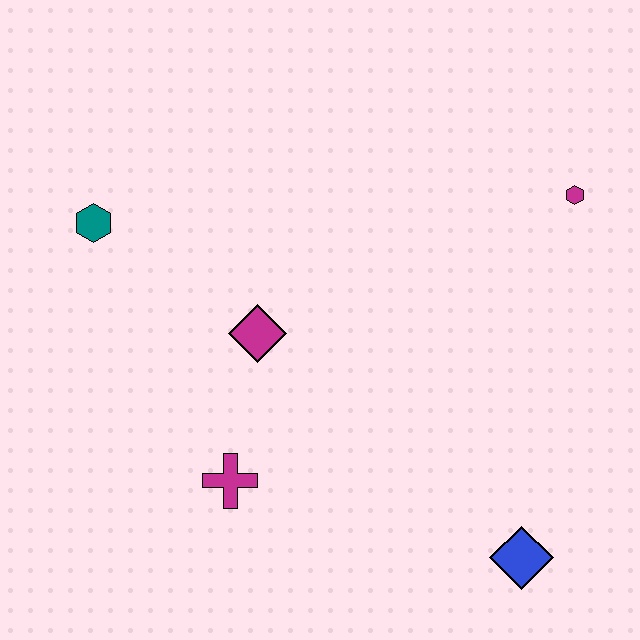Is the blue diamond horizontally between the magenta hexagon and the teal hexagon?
Yes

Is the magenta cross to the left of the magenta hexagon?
Yes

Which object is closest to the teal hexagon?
The magenta diamond is closest to the teal hexagon.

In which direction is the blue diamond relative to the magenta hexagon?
The blue diamond is below the magenta hexagon.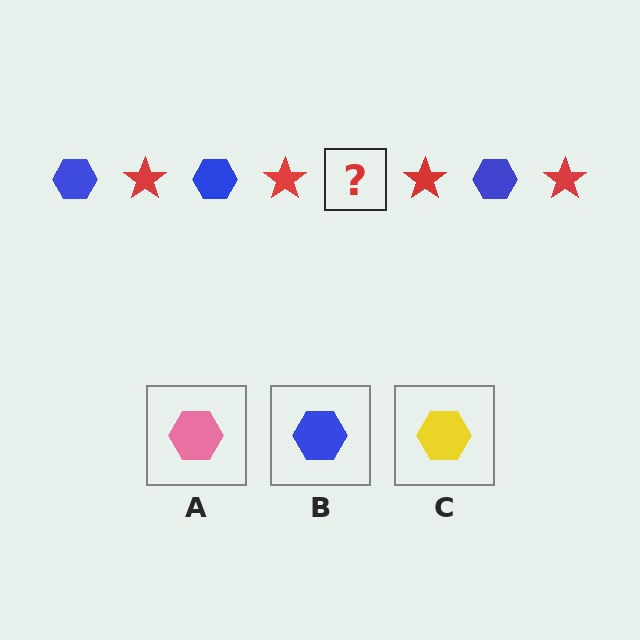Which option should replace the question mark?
Option B.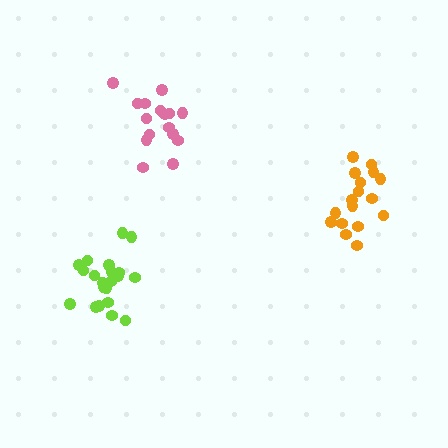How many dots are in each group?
Group 1: 17 dots, Group 2: 16 dots, Group 3: 21 dots (54 total).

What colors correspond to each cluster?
The clusters are colored: orange, pink, lime.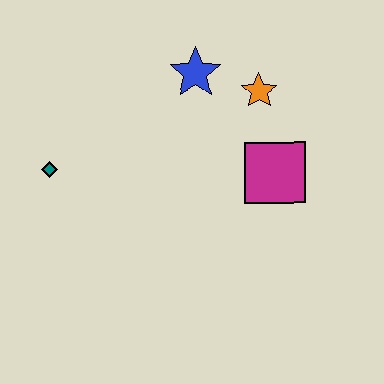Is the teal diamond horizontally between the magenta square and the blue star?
No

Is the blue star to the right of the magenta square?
No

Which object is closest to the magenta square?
The orange star is closest to the magenta square.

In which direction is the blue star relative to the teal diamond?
The blue star is to the right of the teal diamond.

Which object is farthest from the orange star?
The teal diamond is farthest from the orange star.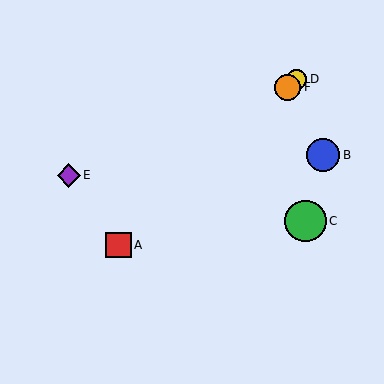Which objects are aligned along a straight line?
Objects A, D, F are aligned along a straight line.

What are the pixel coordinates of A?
Object A is at (118, 245).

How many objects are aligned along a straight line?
3 objects (A, D, F) are aligned along a straight line.